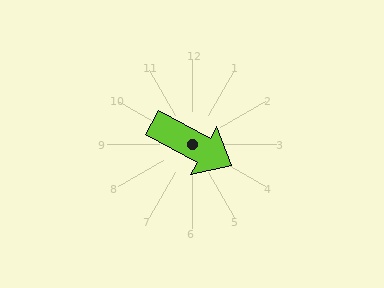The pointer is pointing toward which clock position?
Roughly 4 o'clock.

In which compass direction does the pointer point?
Southeast.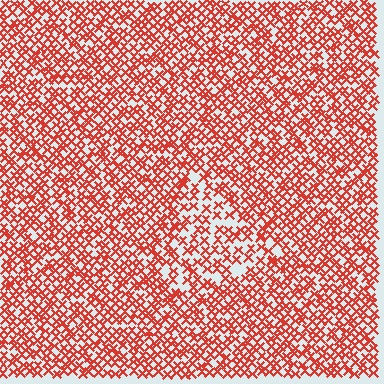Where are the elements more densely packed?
The elements are more densely packed outside the triangle boundary.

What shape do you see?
I see a triangle.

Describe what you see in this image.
The image contains small red elements arranged at two different densities. A triangle-shaped region is visible where the elements are less densely packed than the surrounding area.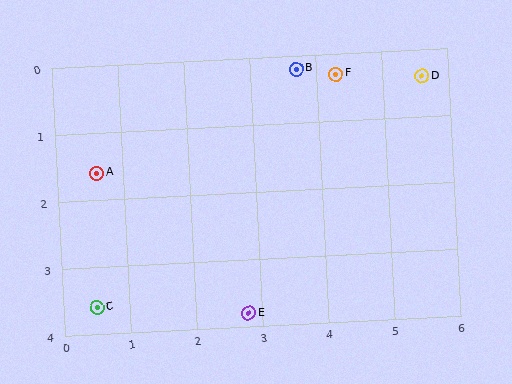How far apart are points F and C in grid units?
Points F and C are about 5.0 grid units apart.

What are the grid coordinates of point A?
Point A is at approximately (0.6, 1.6).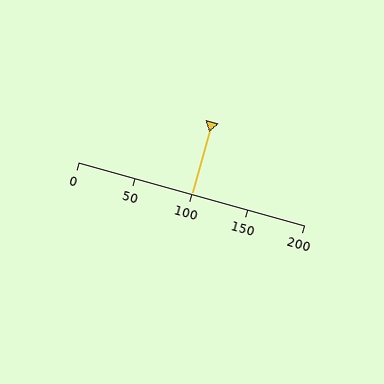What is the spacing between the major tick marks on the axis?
The major ticks are spaced 50 apart.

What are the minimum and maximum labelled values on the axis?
The axis runs from 0 to 200.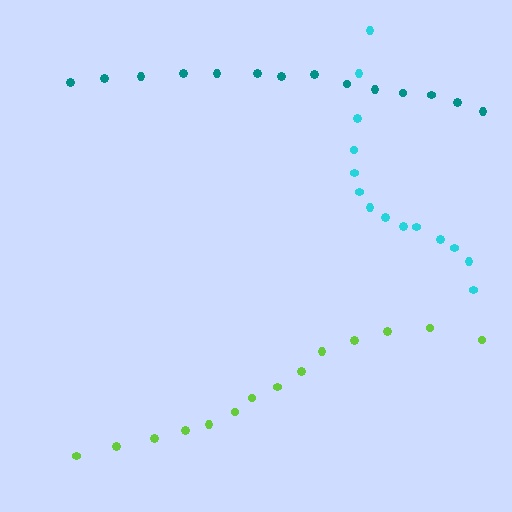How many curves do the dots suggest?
There are 3 distinct paths.